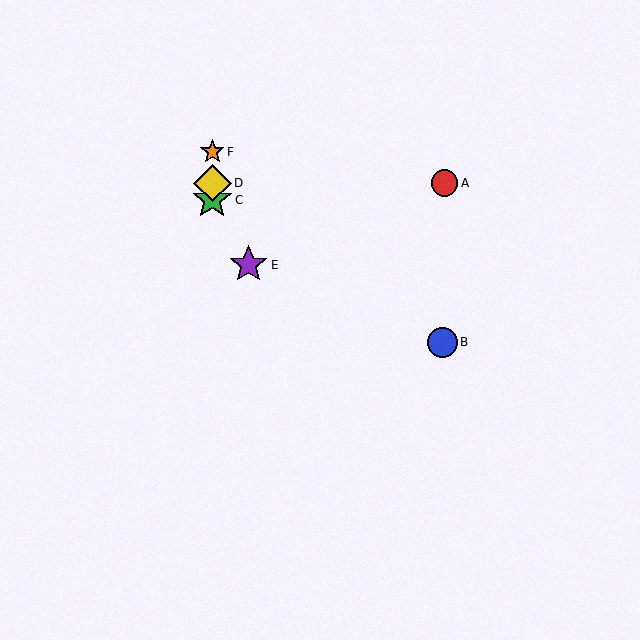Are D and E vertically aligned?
No, D is at x≈212 and E is at x≈249.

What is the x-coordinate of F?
Object F is at x≈212.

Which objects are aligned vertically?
Objects C, D, F are aligned vertically.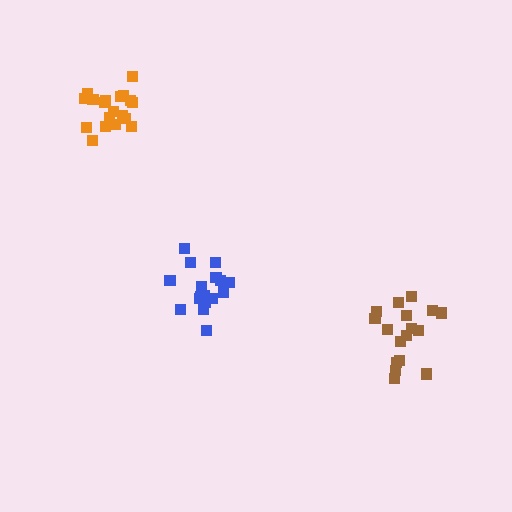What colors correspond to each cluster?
The clusters are colored: blue, orange, brown.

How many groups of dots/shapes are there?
There are 3 groups.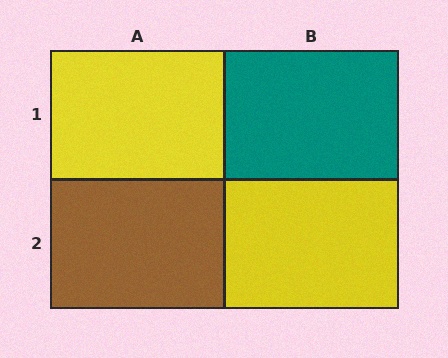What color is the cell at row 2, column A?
Brown.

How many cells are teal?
1 cell is teal.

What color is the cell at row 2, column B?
Yellow.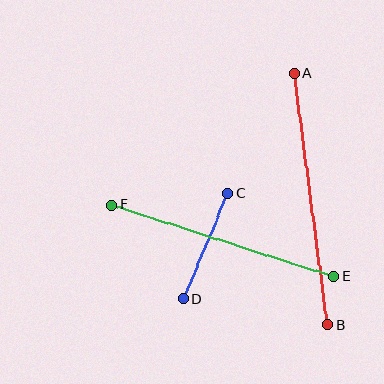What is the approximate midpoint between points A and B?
The midpoint is at approximately (311, 199) pixels.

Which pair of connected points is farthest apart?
Points A and B are farthest apart.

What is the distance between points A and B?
The distance is approximately 254 pixels.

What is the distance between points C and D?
The distance is approximately 114 pixels.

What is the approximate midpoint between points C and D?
The midpoint is at approximately (206, 246) pixels.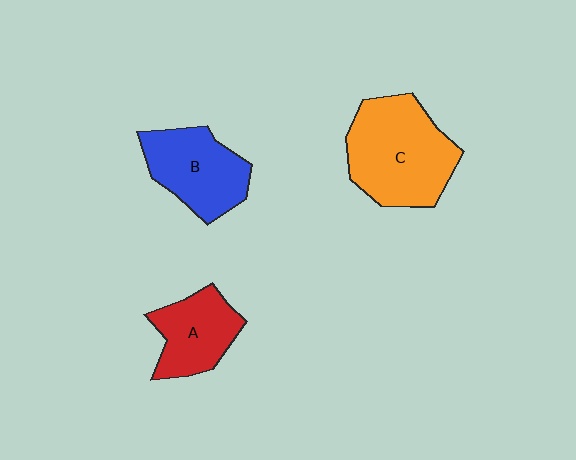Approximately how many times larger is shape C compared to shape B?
Approximately 1.4 times.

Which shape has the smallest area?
Shape A (red).